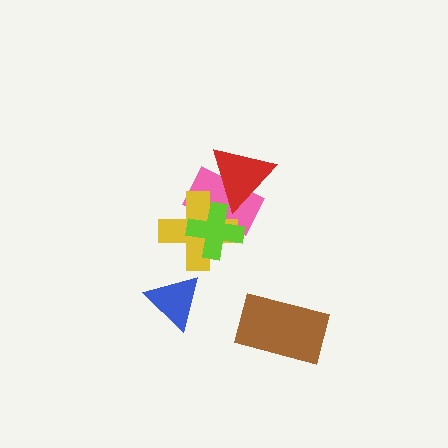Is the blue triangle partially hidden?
No, no other shape covers it.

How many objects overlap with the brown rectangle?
0 objects overlap with the brown rectangle.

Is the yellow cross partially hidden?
Yes, it is partially covered by another shape.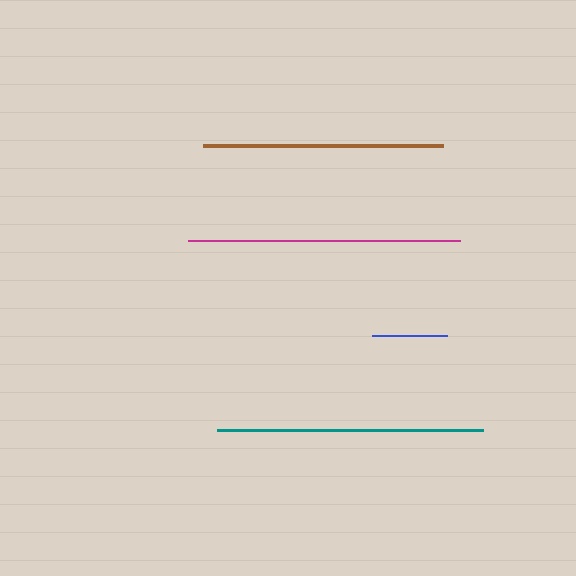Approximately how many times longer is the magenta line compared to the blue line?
The magenta line is approximately 3.6 times the length of the blue line.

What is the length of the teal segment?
The teal segment is approximately 265 pixels long.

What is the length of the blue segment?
The blue segment is approximately 75 pixels long.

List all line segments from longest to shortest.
From longest to shortest: magenta, teal, brown, blue.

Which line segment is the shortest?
The blue line is the shortest at approximately 75 pixels.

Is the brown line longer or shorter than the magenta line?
The magenta line is longer than the brown line.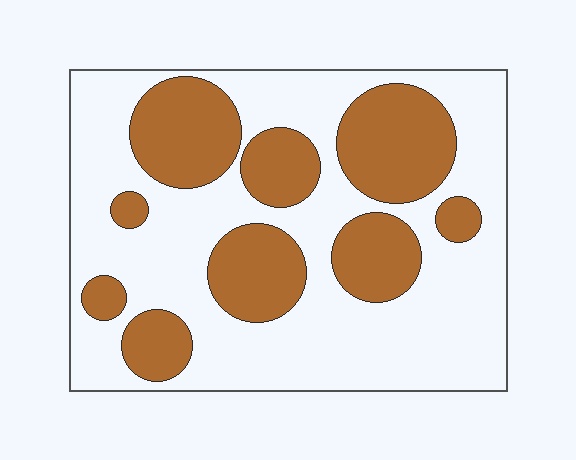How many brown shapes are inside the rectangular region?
9.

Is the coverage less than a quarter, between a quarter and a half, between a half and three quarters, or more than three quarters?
Between a quarter and a half.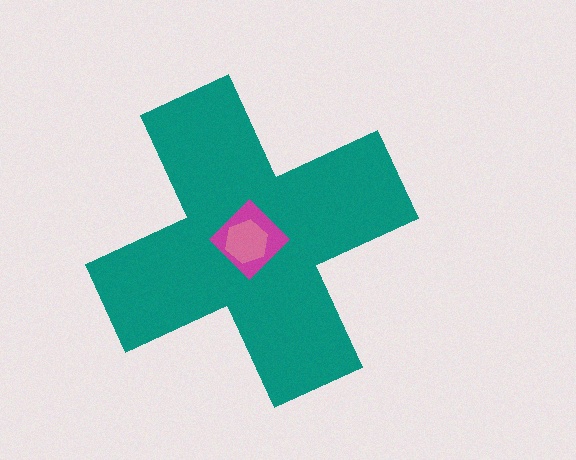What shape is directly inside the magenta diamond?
The pink hexagon.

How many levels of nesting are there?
3.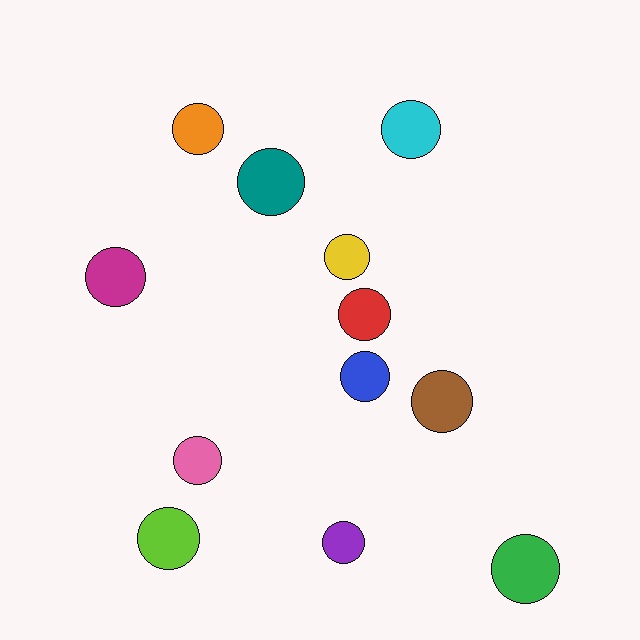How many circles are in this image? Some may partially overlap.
There are 12 circles.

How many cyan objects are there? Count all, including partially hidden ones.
There is 1 cyan object.